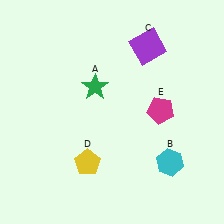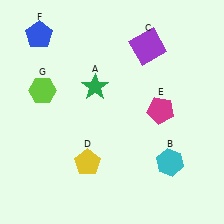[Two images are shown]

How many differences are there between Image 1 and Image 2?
There are 2 differences between the two images.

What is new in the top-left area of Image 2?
A lime hexagon (G) was added in the top-left area of Image 2.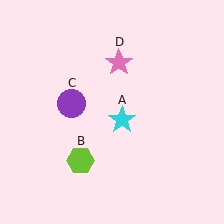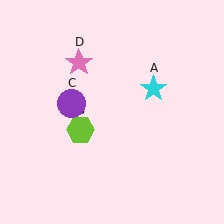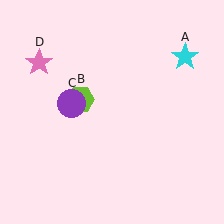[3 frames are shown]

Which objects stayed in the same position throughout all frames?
Purple circle (object C) remained stationary.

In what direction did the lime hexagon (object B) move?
The lime hexagon (object B) moved up.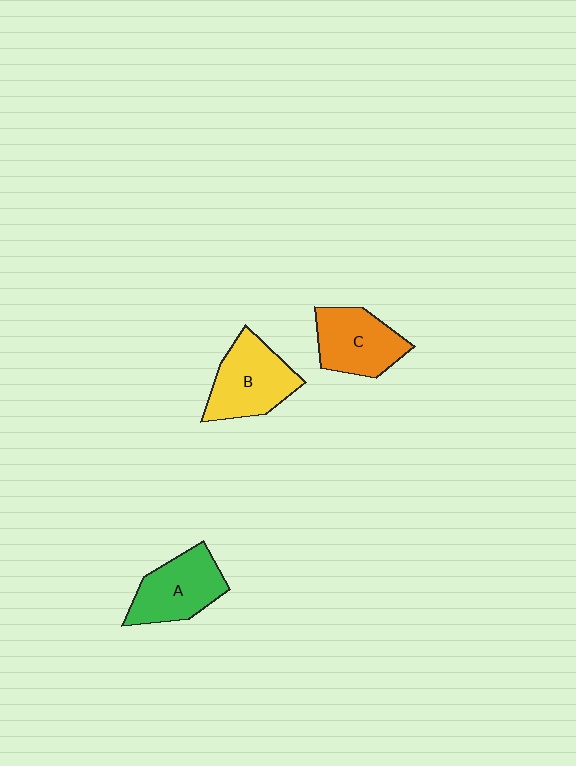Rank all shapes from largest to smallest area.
From largest to smallest: B (yellow), A (green), C (orange).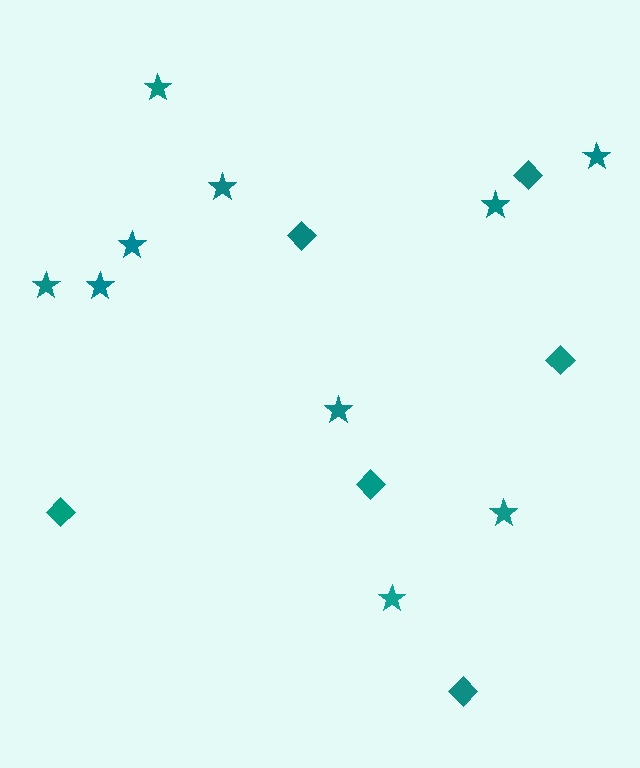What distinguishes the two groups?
There are 2 groups: one group of stars (10) and one group of diamonds (6).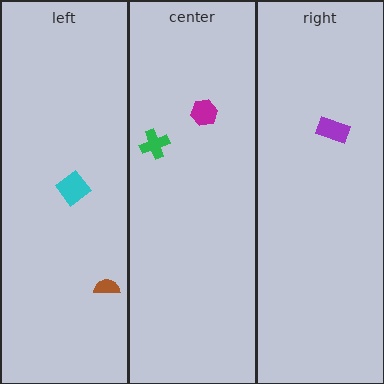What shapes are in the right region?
The purple rectangle.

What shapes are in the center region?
The magenta hexagon, the green cross.